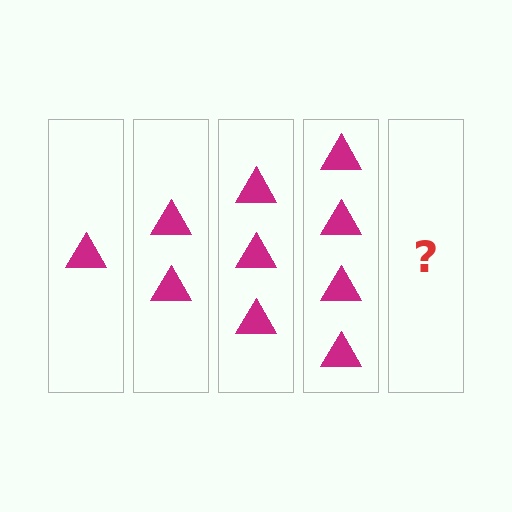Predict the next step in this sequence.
The next step is 5 triangles.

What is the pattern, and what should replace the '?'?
The pattern is that each step adds one more triangle. The '?' should be 5 triangles.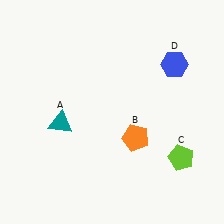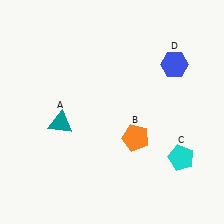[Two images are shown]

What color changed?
The pentagon (C) changed from lime in Image 1 to cyan in Image 2.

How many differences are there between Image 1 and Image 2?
There is 1 difference between the two images.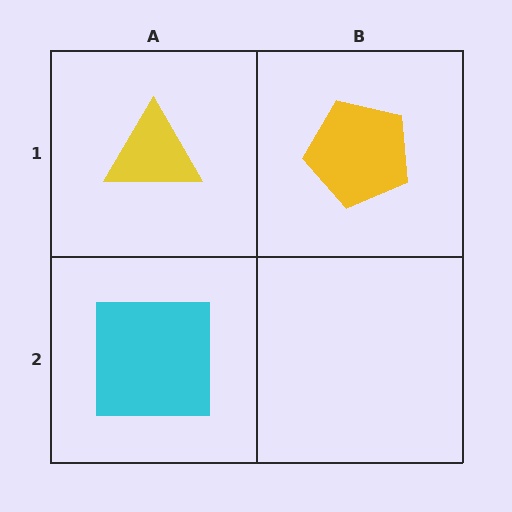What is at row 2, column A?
A cyan square.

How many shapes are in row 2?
1 shape.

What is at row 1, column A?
A yellow triangle.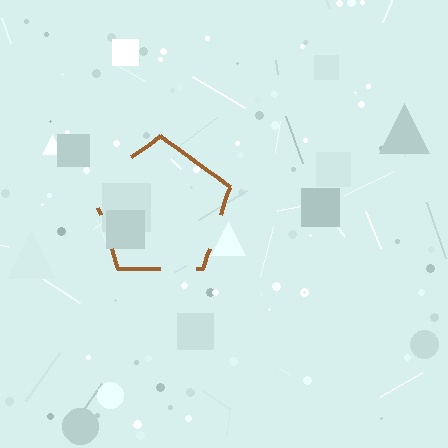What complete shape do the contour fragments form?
The contour fragments form a pentagon.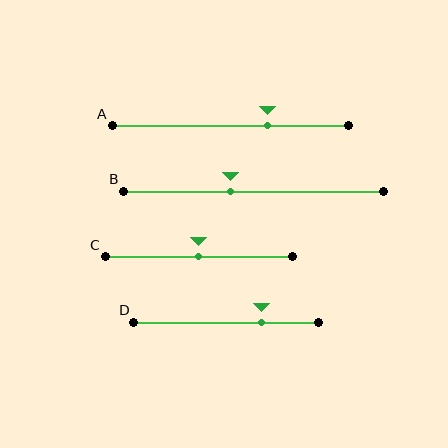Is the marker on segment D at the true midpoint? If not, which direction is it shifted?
No, the marker on segment D is shifted to the right by about 19% of the segment length.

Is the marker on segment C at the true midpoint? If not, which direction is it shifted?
Yes, the marker on segment C is at the true midpoint.